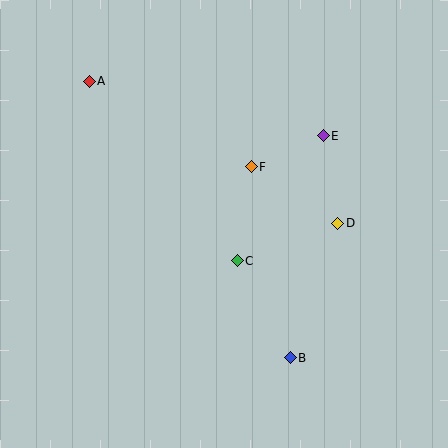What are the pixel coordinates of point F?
Point F is at (251, 167).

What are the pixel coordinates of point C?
Point C is at (237, 261).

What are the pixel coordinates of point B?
Point B is at (290, 358).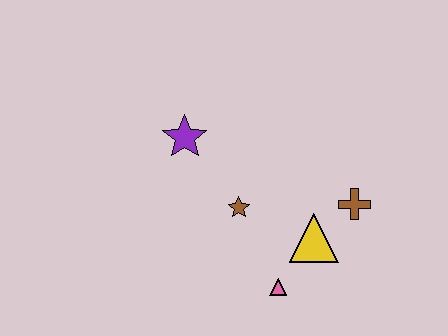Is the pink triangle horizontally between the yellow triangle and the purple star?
Yes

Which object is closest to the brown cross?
The yellow triangle is closest to the brown cross.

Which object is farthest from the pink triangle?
The purple star is farthest from the pink triangle.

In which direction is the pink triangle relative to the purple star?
The pink triangle is below the purple star.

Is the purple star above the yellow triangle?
Yes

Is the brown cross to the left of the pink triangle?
No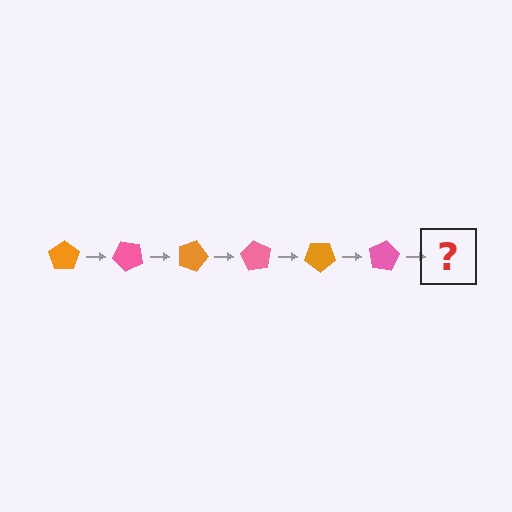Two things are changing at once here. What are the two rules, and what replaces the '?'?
The two rules are that it rotates 45 degrees each step and the color cycles through orange and pink. The '?' should be an orange pentagon, rotated 270 degrees from the start.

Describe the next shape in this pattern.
It should be an orange pentagon, rotated 270 degrees from the start.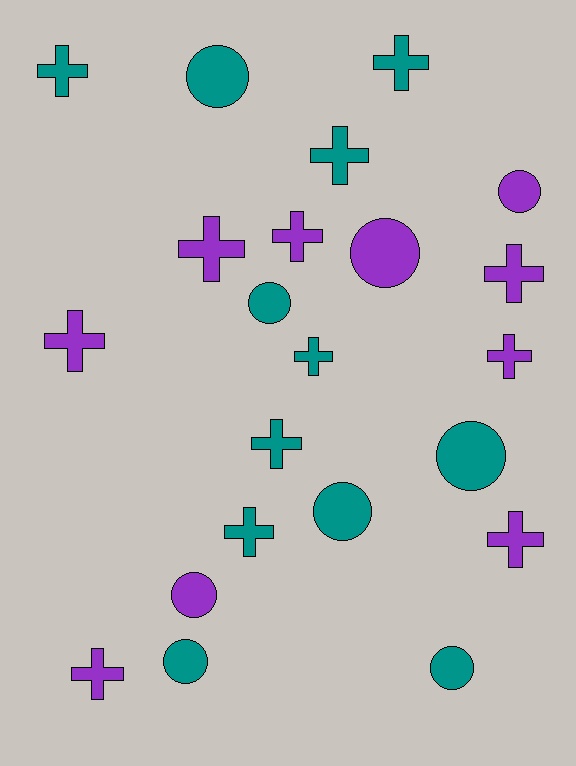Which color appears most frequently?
Teal, with 12 objects.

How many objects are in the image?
There are 22 objects.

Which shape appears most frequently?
Cross, with 13 objects.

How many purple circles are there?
There are 3 purple circles.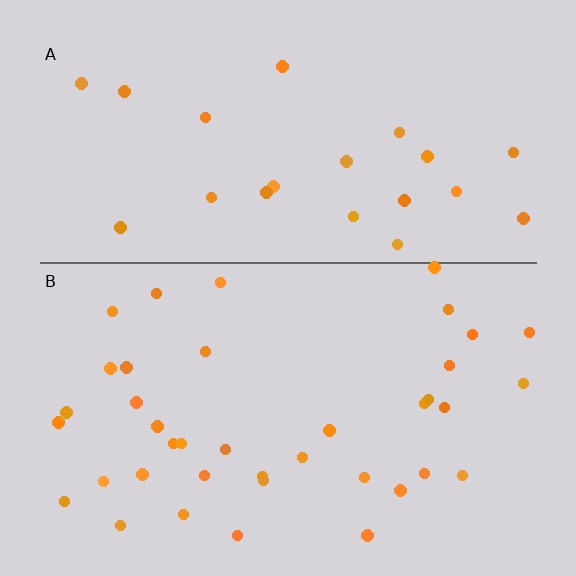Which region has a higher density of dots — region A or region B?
B (the bottom).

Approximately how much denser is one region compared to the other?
Approximately 1.8× — region B over region A.